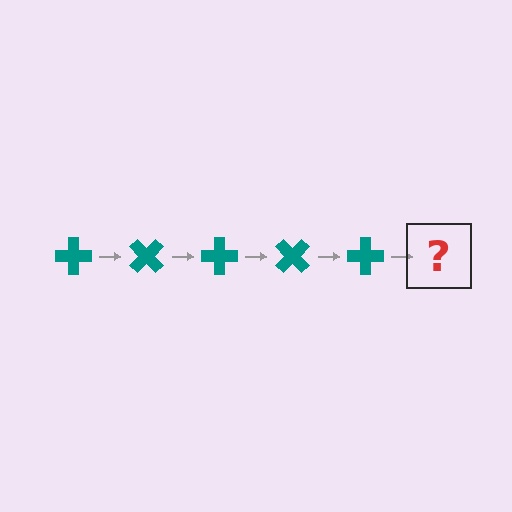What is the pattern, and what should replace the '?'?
The pattern is that the cross rotates 45 degrees each step. The '?' should be a teal cross rotated 225 degrees.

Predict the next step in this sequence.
The next step is a teal cross rotated 225 degrees.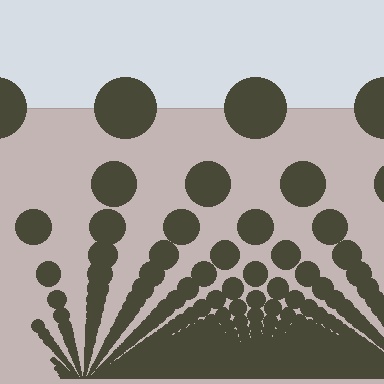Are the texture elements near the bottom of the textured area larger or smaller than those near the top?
Smaller. The gradient is inverted — elements near the bottom are smaller and denser.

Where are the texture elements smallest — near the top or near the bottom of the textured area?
Near the bottom.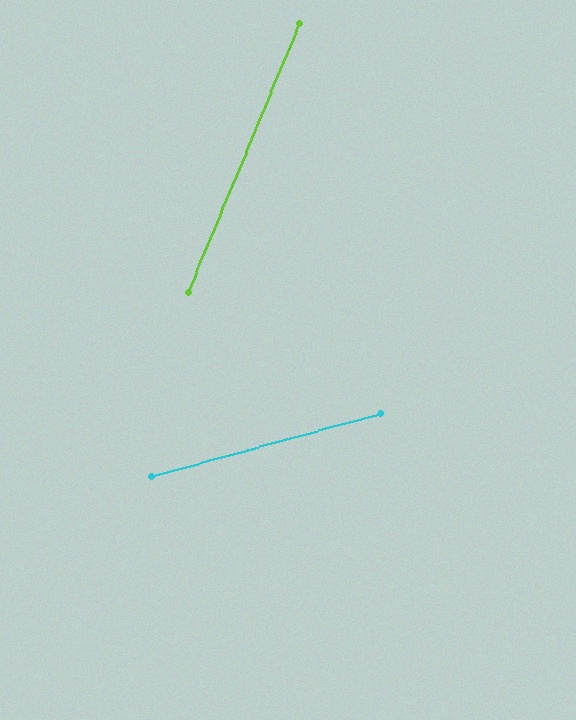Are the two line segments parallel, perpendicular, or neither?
Neither parallel nor perpendicular — they differ by about 52°.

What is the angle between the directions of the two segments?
Approximately 52 degrees.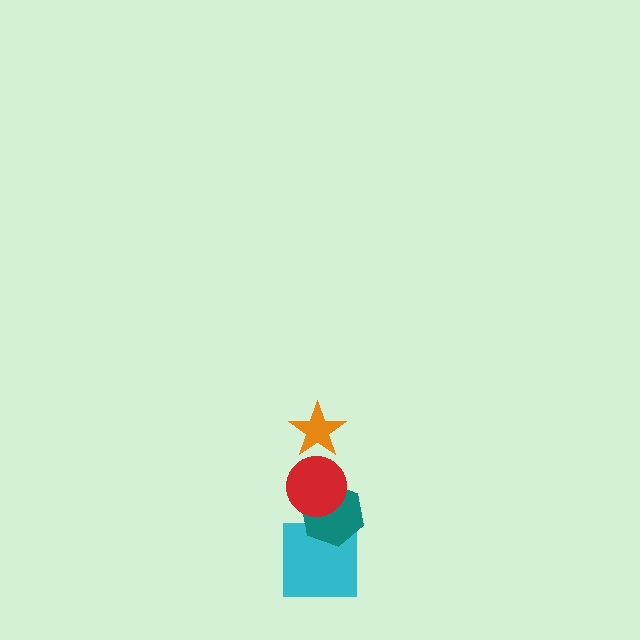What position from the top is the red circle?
The red circle is 2nd from the top.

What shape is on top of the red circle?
The orange star is on top of the red circle.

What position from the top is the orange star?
The orange star is 1st from the top.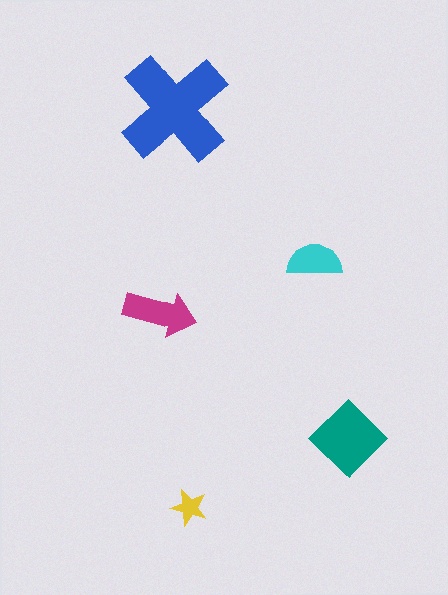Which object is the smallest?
The yellow star.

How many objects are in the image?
There are 5 objects in the image.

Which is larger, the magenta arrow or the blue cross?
The blue cross.